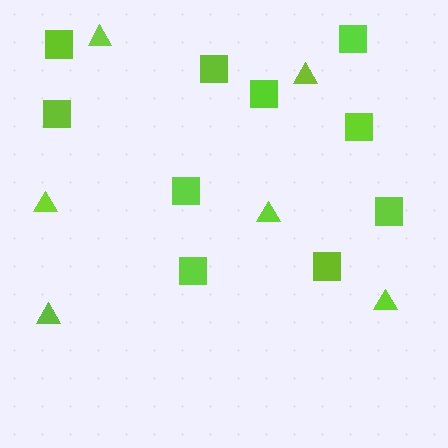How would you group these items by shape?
There are 2 groups: one group of squares (10) and one group of triangles (6).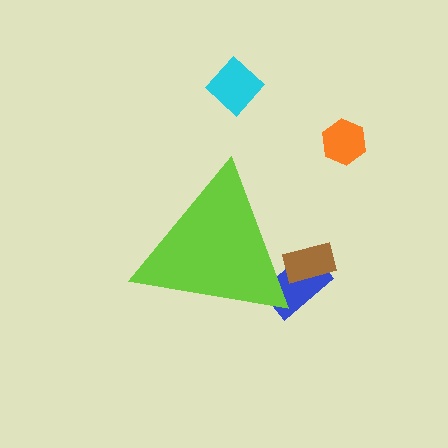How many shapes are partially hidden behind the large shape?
2 shapes are partially hidden.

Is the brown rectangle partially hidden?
Yes, the brown rectangle is partially hidden behind the lime triangle.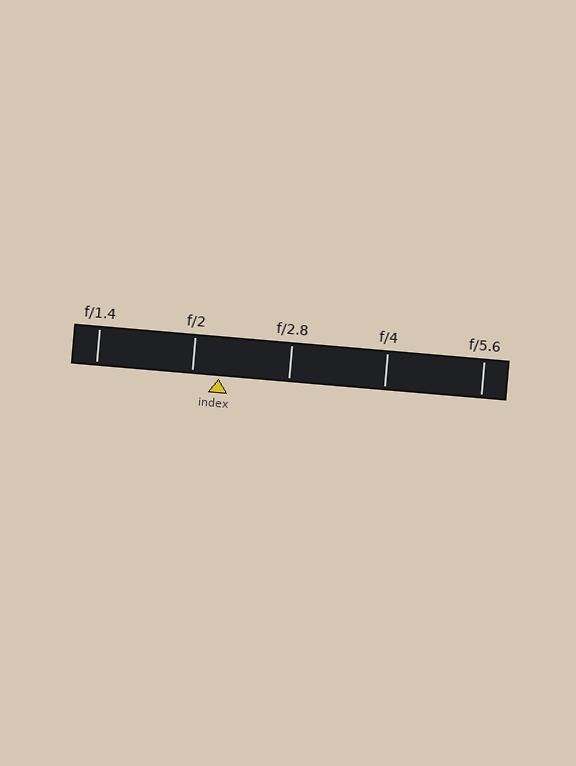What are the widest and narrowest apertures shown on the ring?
The widest aperture shown is f/1.4 and the narrowest is f/5.6.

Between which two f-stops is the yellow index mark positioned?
The index mark is between f/2 and f/2.8.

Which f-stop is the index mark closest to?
The index mark is closest to f/2.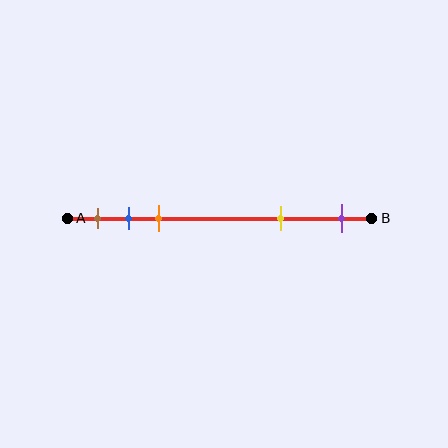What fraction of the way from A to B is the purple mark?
The purple mark is approximately 90% (0.9) of the way from A to B.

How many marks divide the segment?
There are 5 marks dividing the segment.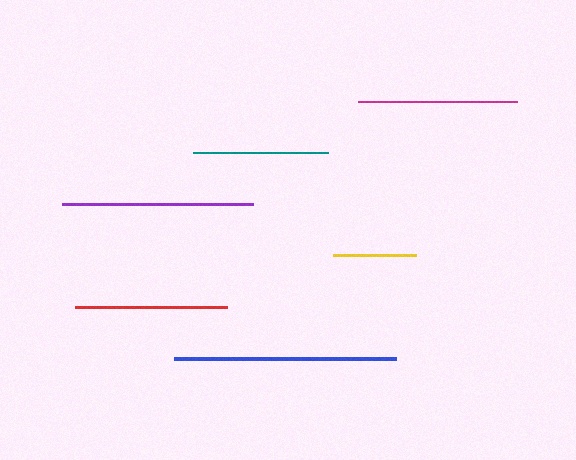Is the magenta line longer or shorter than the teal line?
The magenta line is longer than the teal line.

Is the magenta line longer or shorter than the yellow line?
The magenta line is longer than the yellow line.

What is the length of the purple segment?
The purple segment is approximately 191 pixels long.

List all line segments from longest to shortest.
From longest to shortest: blue, purple, magenta, red, teal, yellow.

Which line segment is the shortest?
The yellow line is the shortest at approximately 83 pixels.